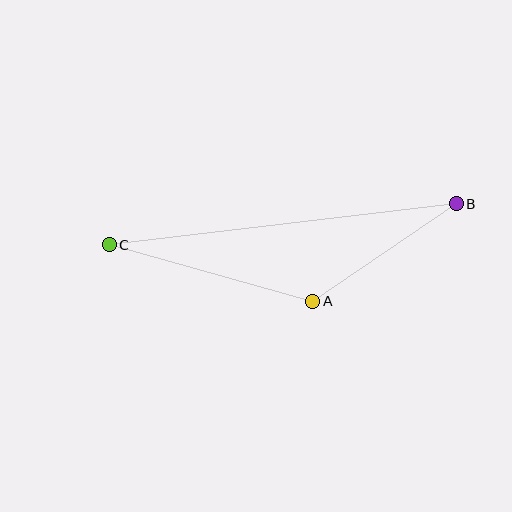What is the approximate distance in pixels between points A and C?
The distance between A and C is approximately 211 pixels.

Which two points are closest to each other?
Points A and B are closest to each other.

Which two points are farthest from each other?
Points B and C are farthest from each other.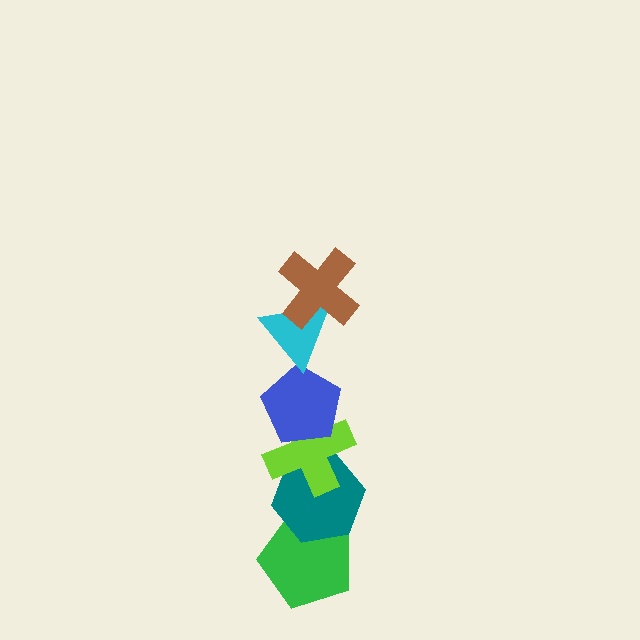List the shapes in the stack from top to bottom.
From top to bottom: the brown cross, the cyan triangle, the blue pentagon, the lime cross, the teal hexagon, the green pentagon.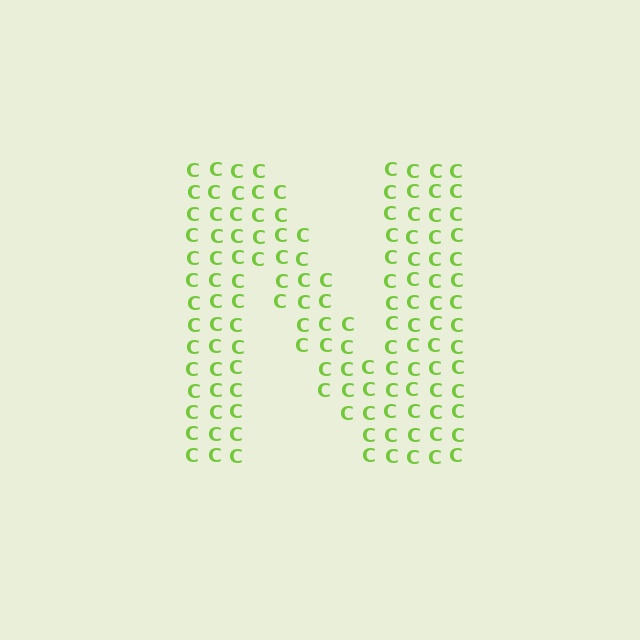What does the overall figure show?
The overall figure shows the letter N.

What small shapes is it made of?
It is made of small letter C's.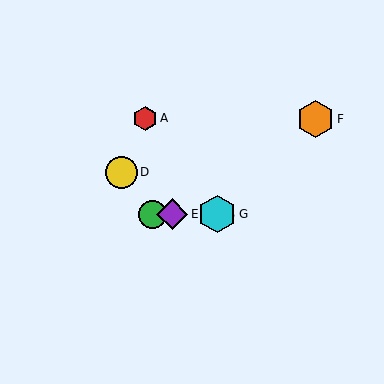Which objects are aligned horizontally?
Objects B, C, E, G are aligned horizontally.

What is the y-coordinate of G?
Object G is at y≈214.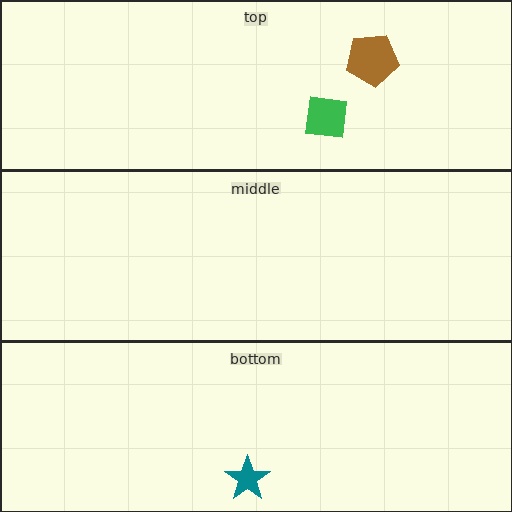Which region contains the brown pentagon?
The top region.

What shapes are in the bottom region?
The teal star.